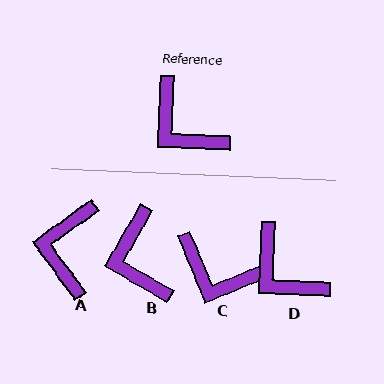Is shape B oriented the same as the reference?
No, it is off by about 27 degrees.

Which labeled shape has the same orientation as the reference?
D.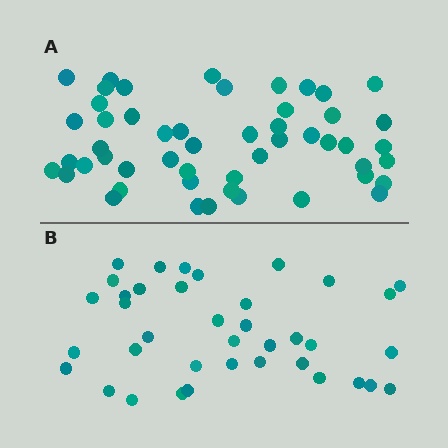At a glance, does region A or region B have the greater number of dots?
Region A (the top region) has more dots.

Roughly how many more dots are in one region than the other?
Region A has approximately 15 more dots than region B.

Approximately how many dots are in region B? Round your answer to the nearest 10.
About 40 dots. (The exact count is 38, which rounds to 40.)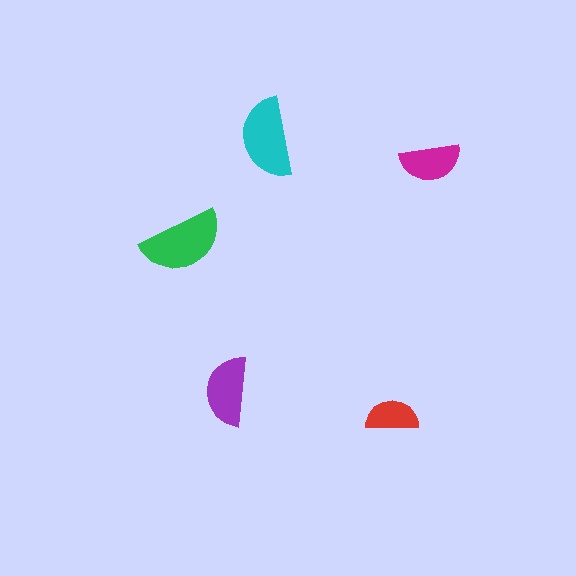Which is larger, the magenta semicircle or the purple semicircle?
The purple one.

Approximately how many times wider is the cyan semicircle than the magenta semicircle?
About 1.5 times wider.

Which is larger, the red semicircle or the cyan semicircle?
The cyan one.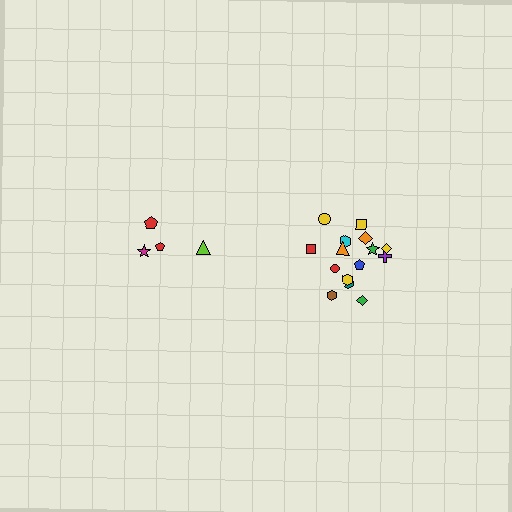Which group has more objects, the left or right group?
The right group.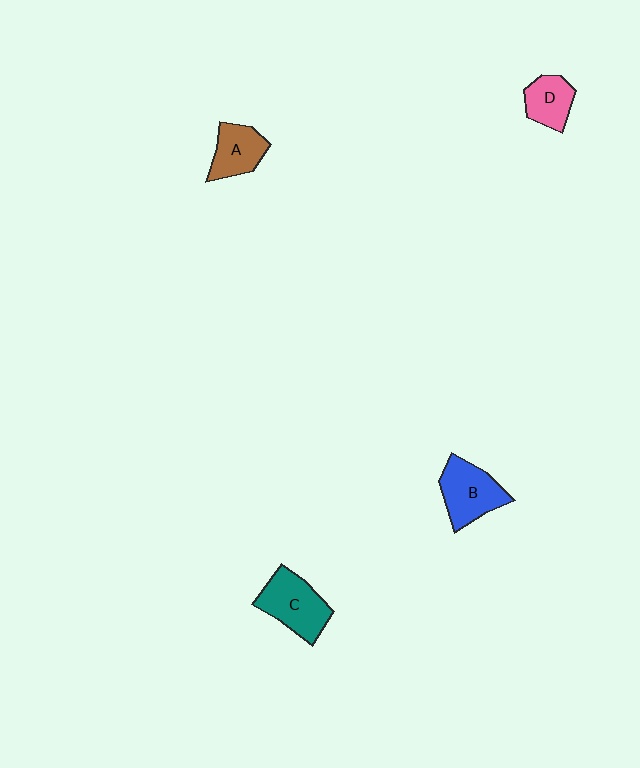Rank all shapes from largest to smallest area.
From largest to smallest: C (teal), B (blue), A (brown), D (pink).